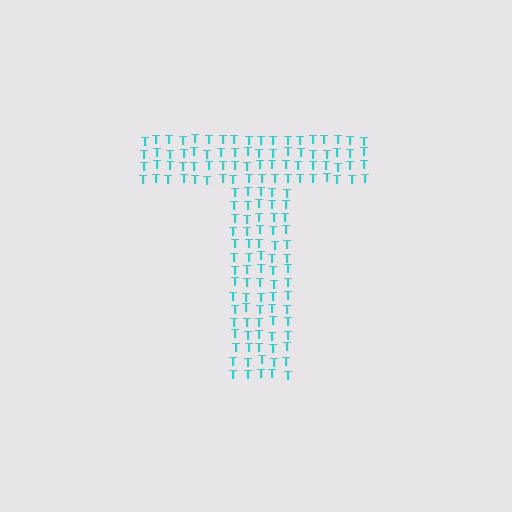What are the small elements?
The small elements are letter T's.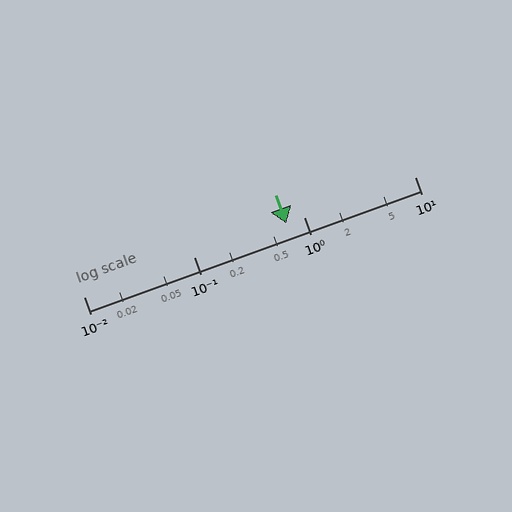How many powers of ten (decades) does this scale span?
The scale spans 3 decades, from 0.01 to 10.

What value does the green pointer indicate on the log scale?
The pointer indicates approximately 0.69.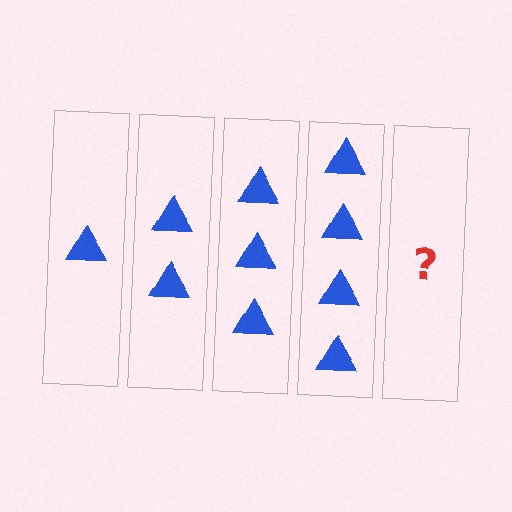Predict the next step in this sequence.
The next step is 5 triangles.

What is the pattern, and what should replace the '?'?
The pattern is that each step adds one more triangle. The '?' should be 5 triangles.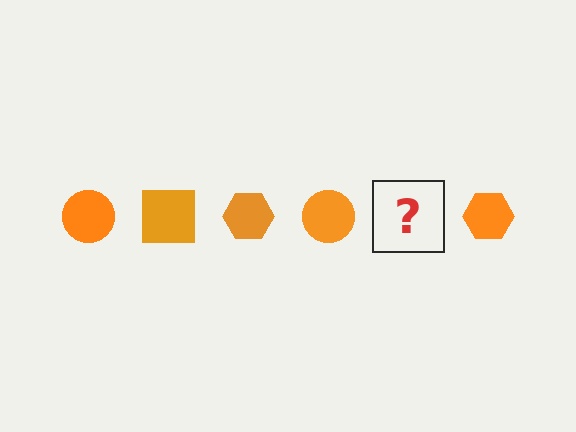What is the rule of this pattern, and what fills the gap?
The rule is that the pattern cycles through circle, square, hexagon shapes in orange. The gap should be filled with an orange square.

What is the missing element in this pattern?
The missing element is an orange square.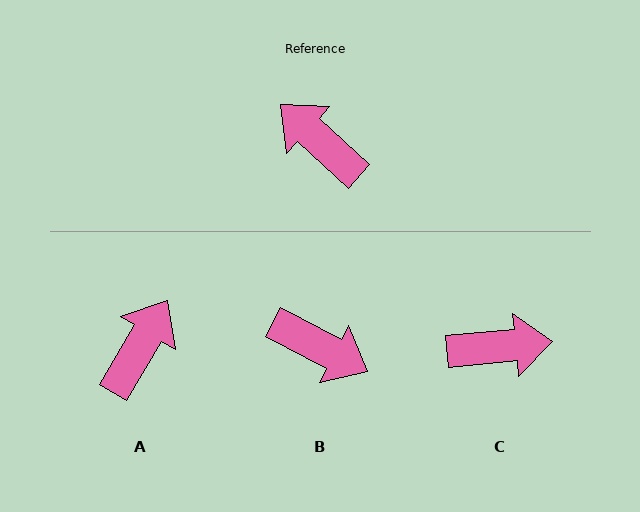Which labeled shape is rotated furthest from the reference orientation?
B, about 165 degrees away.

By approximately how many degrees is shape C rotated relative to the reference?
Approximately 132 degrees clockwise.